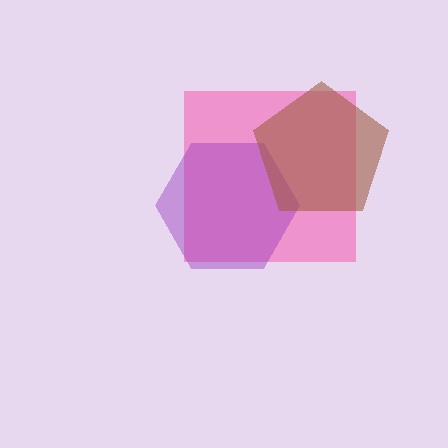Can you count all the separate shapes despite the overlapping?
Yes, there are 3 separate shapes.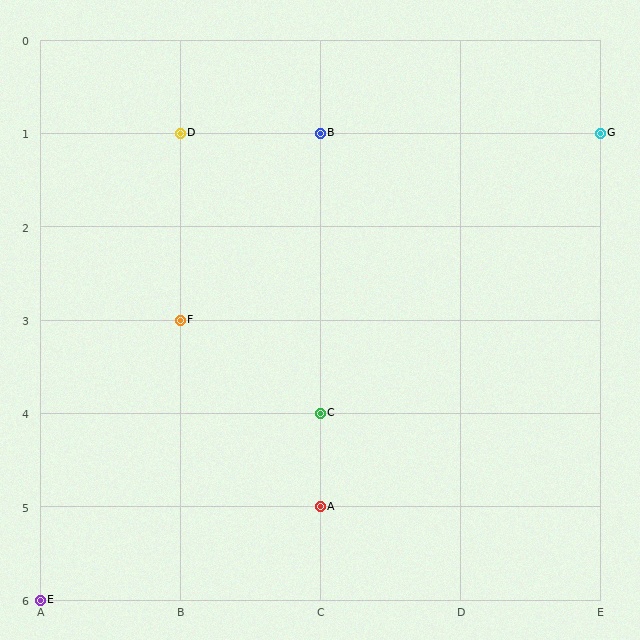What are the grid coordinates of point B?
Point B is at grid coordinates (C, 1).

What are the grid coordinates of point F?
Point F is at grid coordinates (B, 3).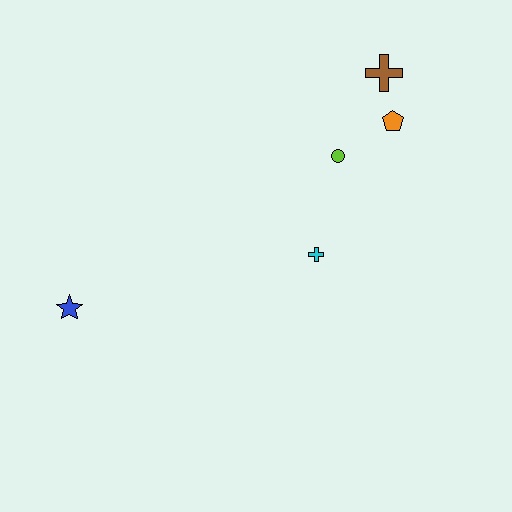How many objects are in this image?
There are 5 objects.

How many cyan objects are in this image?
There is 1 cyan object.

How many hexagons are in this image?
There are no hexagons.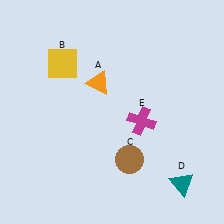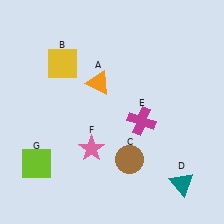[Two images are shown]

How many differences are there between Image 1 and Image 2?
There are 2 differences between the two images.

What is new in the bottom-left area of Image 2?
A pink star (F) was added in the bottom-left area of Image 2.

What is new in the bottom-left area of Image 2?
A lime square (G) was added in the bottom-left area of Image 2.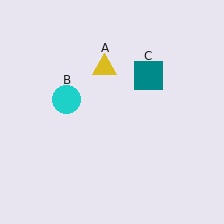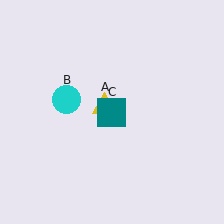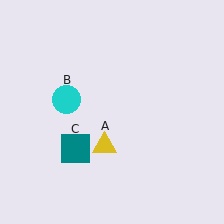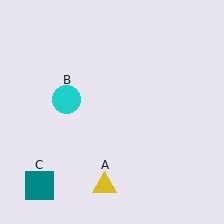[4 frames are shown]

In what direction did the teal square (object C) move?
The teal square (object C) moved down and to the left.